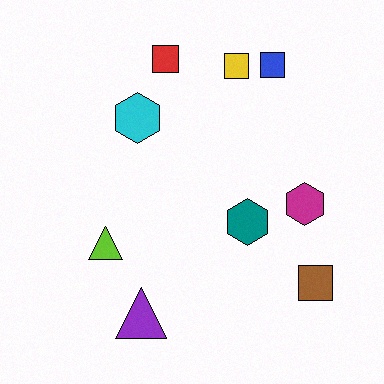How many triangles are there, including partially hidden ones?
There are 2 triangles.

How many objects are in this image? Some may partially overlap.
There are 9 objects.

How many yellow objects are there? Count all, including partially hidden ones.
There is 1 yellow object.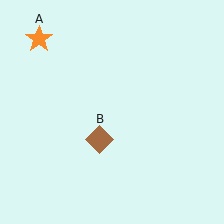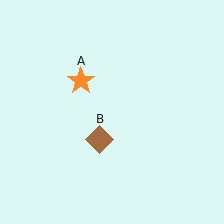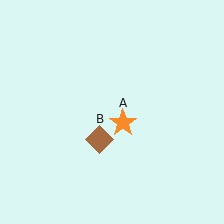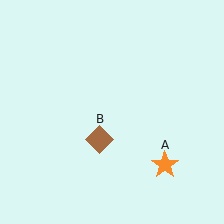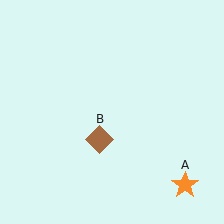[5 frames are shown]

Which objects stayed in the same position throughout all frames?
Brown diamond (object B) remained stationary.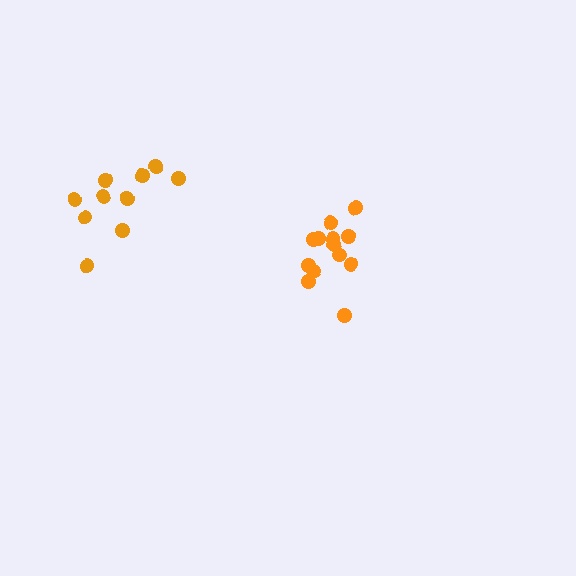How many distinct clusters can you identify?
There are 2 distinct clusters.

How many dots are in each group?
Group 1: 10 dots, Group 2: 13 dots (23 total).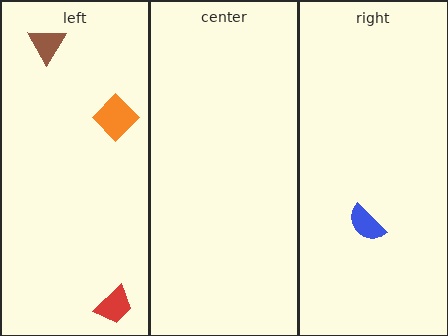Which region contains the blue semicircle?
The right region.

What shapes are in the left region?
The orange diamond, the red trapezoid, the brown triangle.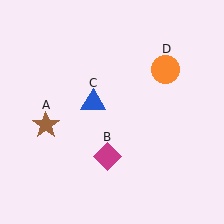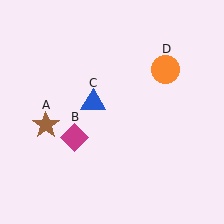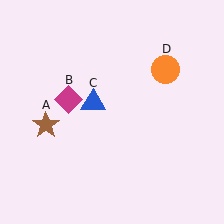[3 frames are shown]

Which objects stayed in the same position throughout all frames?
Brown star (object A) and blue triangle (object C) and orange circle (object D) remained stationary.